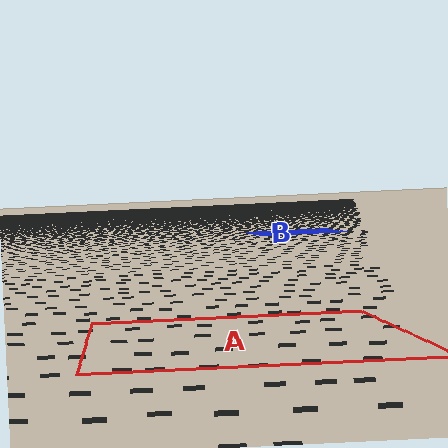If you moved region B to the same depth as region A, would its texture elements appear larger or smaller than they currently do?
They would appear larger. At a closer depth, the same texture elements are projected at a bigger on-screen size.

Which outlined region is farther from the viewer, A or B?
Region B is farther from the viewer — the texture elements inside it appear smaller and more densely packed.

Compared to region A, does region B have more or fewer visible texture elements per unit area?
Region B has more texture elements per unit area — they are packed more densely because it is farther away.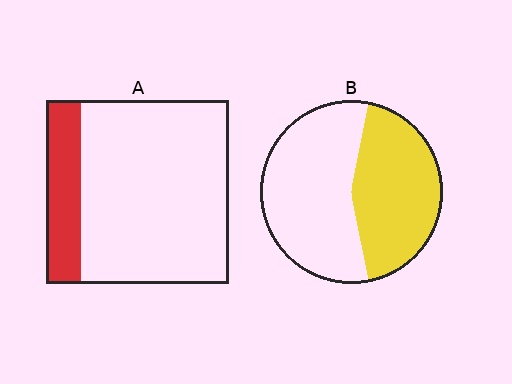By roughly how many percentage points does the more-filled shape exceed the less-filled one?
By roughly 25 percentage points (B over A).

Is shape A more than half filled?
No.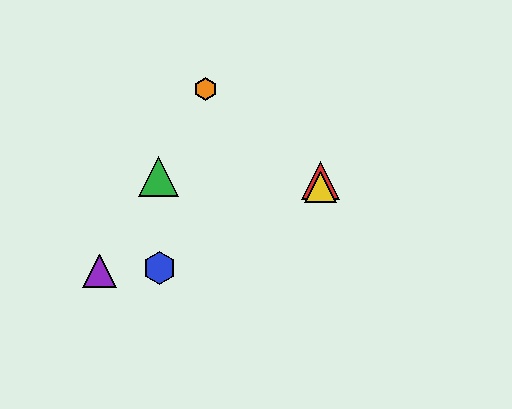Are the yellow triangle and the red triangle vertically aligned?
Yes, both are at x≈321.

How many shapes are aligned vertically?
2 shapes (the red triangle, the yellow triangle) are aligned vertically.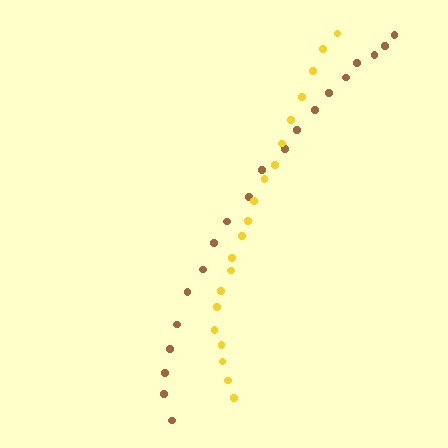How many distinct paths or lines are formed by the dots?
There are 2 distinct paths.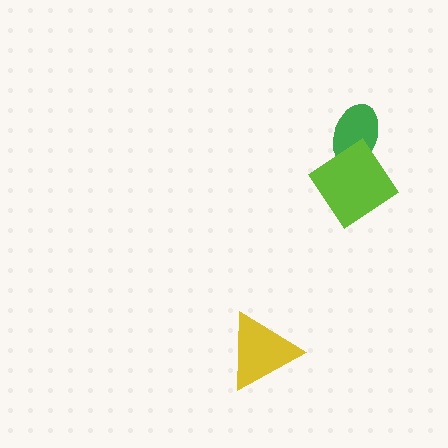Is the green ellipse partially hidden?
Yes, it is partially covered by another shape.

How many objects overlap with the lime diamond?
1 object overlaps with the lime diamond.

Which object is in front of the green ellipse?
The lime diamond is in front of the green ellipse.